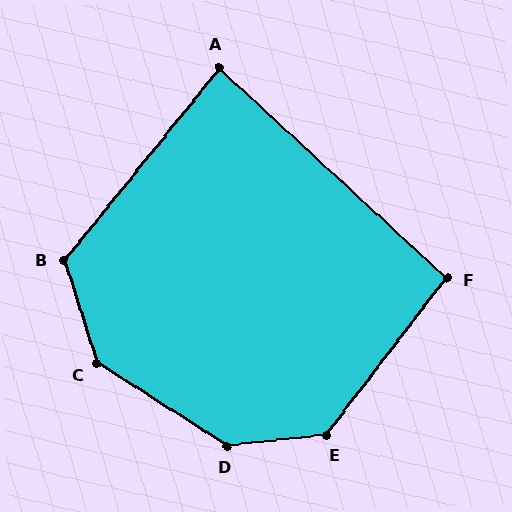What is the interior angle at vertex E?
Approximately 134 degrees (obtuse).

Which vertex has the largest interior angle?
D, at approximately 141 degrees.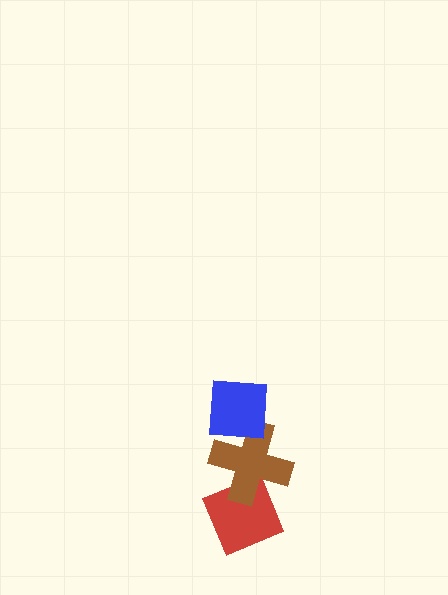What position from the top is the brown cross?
The brown cross is 2nd from the top.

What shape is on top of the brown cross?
The blue square is on top of the brown cross.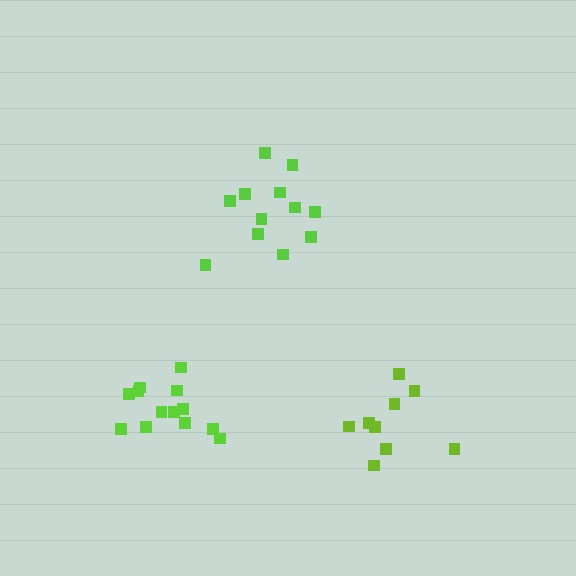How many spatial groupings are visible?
There are 3 spatial groupings.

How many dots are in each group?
Group 1: 9 dots, Group 2: 12 dots, Group 3: 13 dots (34 total).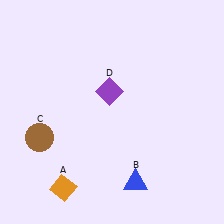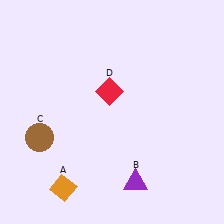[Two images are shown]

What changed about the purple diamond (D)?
In Image 1, D is purple. In Image 2, it changed to red.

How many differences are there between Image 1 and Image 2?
There are 2 differences between the two images.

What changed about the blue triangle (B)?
In Image 1, B is blue. In Image 2, it changed to purple.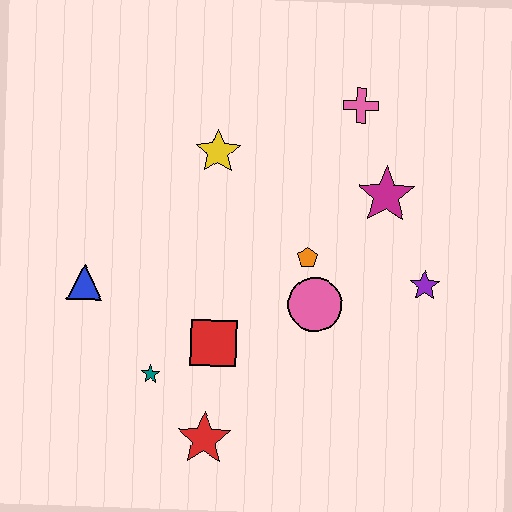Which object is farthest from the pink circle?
The blue triangle is farthest from the pink circle.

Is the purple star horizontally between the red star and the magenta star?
No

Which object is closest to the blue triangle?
The teal star is closest to the blue triangle.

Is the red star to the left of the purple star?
Yes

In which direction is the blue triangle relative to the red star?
The blue triangle is above the red star.